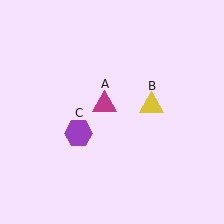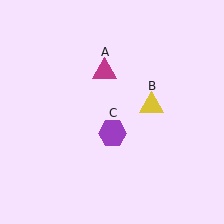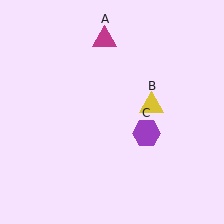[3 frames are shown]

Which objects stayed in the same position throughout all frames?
Yellow triangle (object B) remained stationary.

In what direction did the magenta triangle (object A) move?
The magenta triangle (object A) moved up.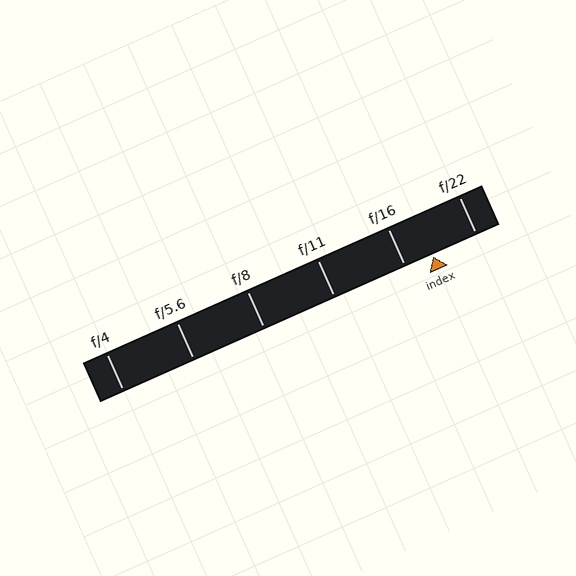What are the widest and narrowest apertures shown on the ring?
The widest aperture shown is f/4 and the narrowest is f/22.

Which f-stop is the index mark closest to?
The index mark is closest to f/16.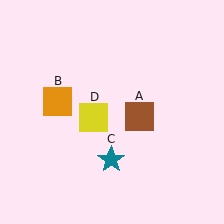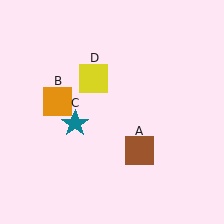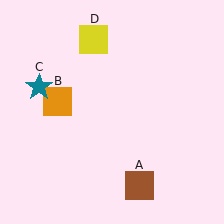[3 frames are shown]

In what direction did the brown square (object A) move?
The brown square (object A) moved down.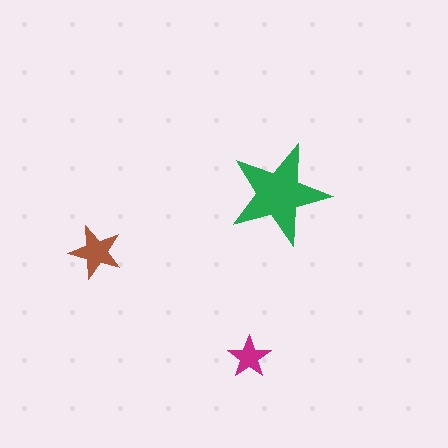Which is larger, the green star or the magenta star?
The green one.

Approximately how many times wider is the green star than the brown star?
About 2 times wider.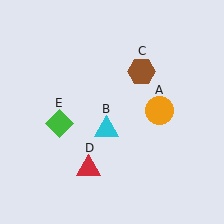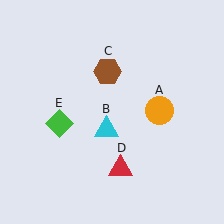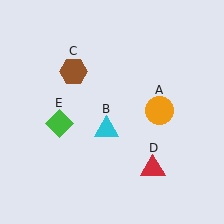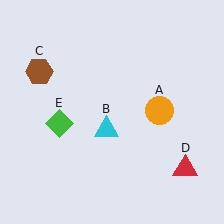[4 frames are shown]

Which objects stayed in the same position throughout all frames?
Orange circle (object A) and cyan triangle (object B) and green diamond (object E) remained stationary.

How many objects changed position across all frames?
2 objects changed position: brown hexagon (object C), red triangle (object D).